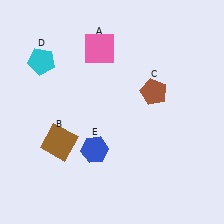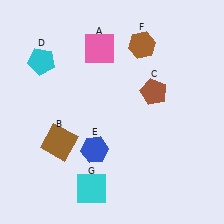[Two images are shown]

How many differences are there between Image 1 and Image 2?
There are 2 differences between the two images.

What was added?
A brown hexagon (F), a cyan square (G) were added in Image 2.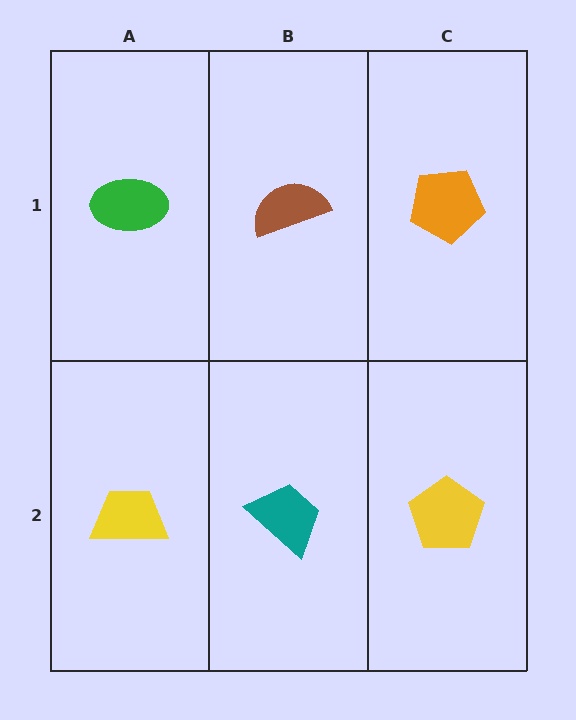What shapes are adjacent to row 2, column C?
An orange pentagon (row 1, column C), a teal trapezoid (row 2, column B).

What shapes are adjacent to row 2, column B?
A brown semicircle (row 1, column B), a yellow trapezoid (row 2, column A), a yellow pentagon (row 2, column C).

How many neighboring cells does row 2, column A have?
2.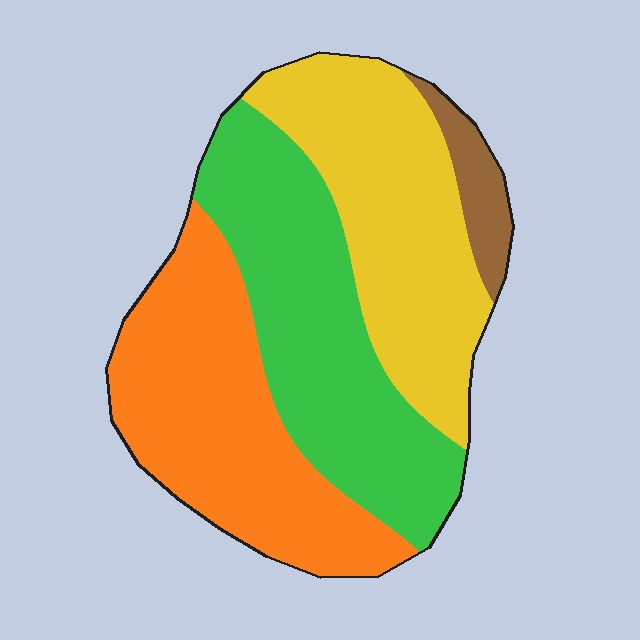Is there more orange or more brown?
Orange.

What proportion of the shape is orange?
Orange covers 32% of the shape.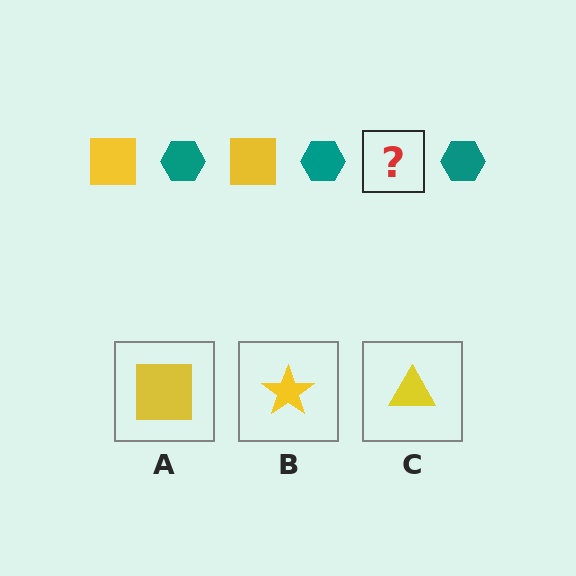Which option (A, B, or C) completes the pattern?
A.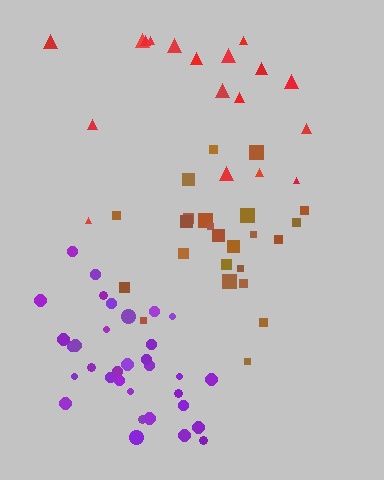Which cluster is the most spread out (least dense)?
Red.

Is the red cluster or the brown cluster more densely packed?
Brown.